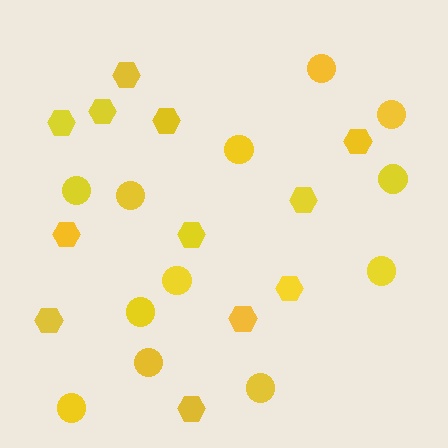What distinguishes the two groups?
There are 2 groups: one group of hexagons (12) and one group of circles (12).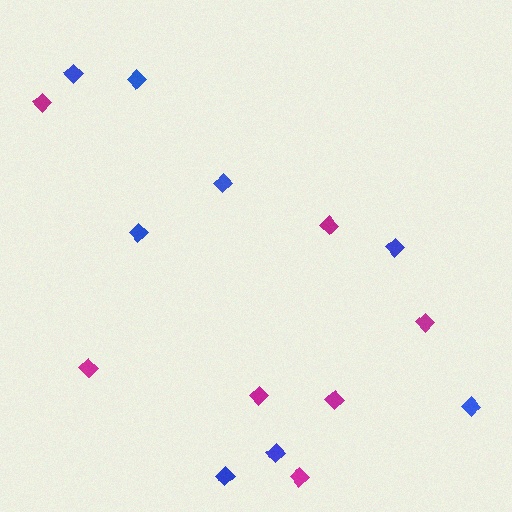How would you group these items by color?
There are 2 groups: one group of magenta diamonds (7) and one group of blue diamonds (8).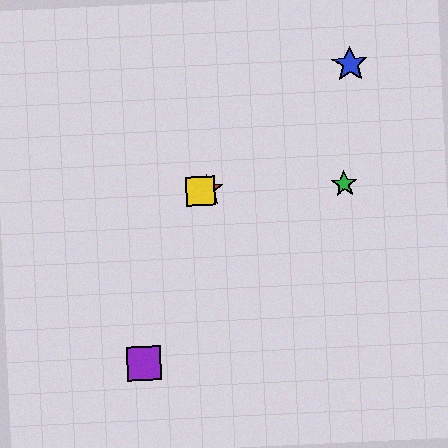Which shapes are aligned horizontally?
The red star, the green star, the yellow square are aligned horizontally.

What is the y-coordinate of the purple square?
The purple square is at y≈363.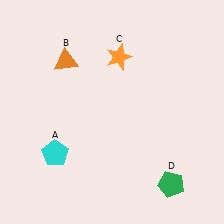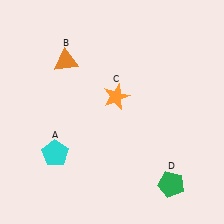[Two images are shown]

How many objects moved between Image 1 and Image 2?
1 object moved between the two images.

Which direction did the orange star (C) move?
The orange star (C) moved down.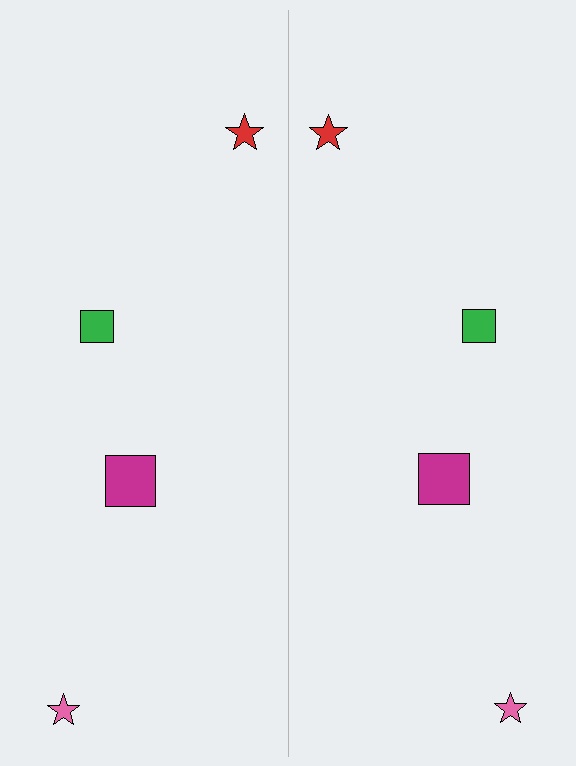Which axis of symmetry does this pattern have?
The pattern has a vertical axis of symmetry running through the center of the image.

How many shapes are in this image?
There are 8 shapes in this image.